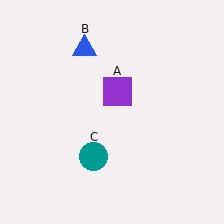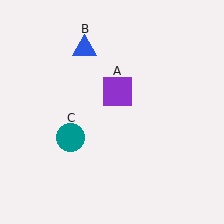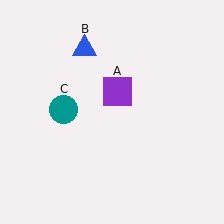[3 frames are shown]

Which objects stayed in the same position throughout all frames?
Purple square (object A) and blue triangle (object B) remained stationary.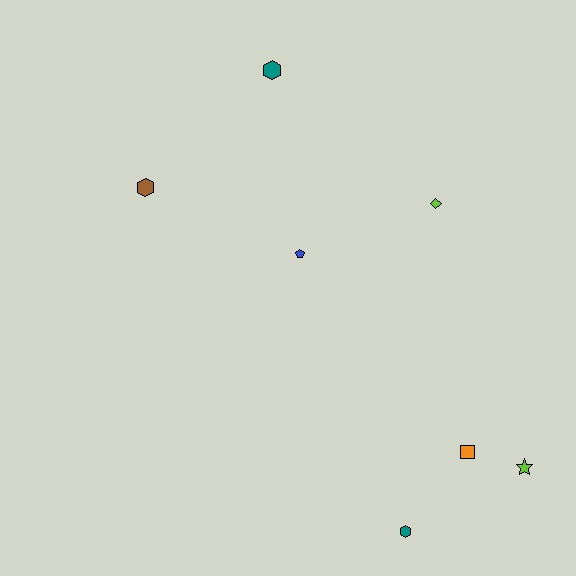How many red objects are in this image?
There are no red objects.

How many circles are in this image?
There are no circles.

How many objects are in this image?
There are 7 objects.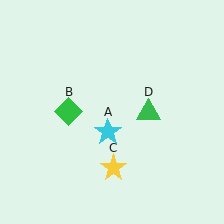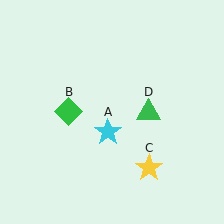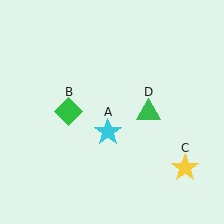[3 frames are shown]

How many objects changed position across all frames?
1 object changed position: yellow star (object C).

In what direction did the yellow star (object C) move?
The yellow star (object C) moved right.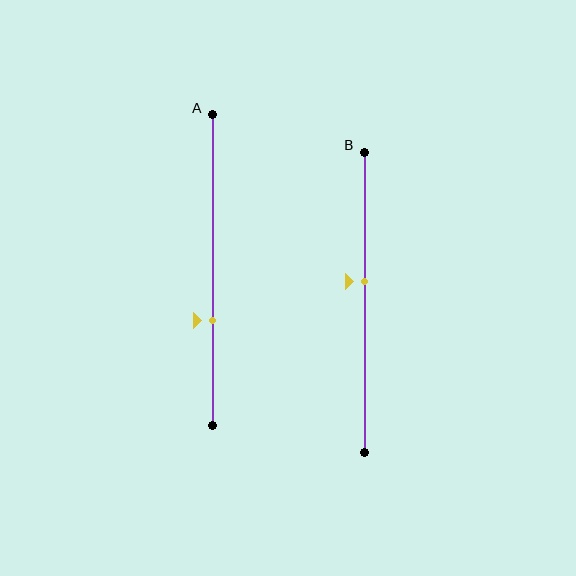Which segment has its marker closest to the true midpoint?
Segment B has its marker closest to the true midpoint.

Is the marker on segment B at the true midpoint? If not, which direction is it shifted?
No, the marker on segment B is shifted upward by about 7% of the segment length.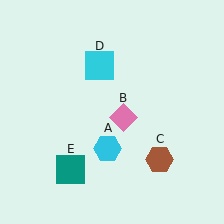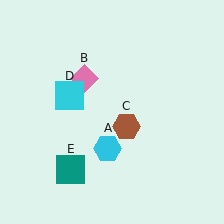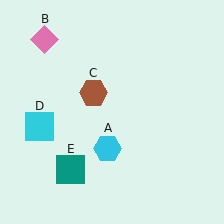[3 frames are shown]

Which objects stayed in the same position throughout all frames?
Cyan hexagon (object A) and teal square (object E) remained stationary.